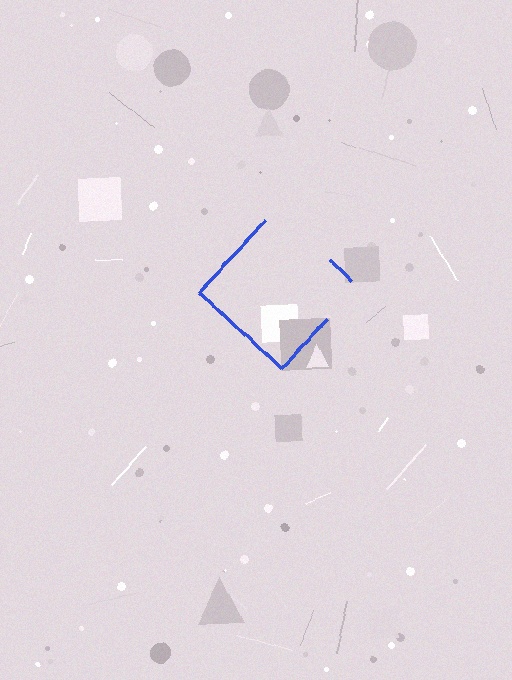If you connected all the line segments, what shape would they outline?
They would outline a diamond.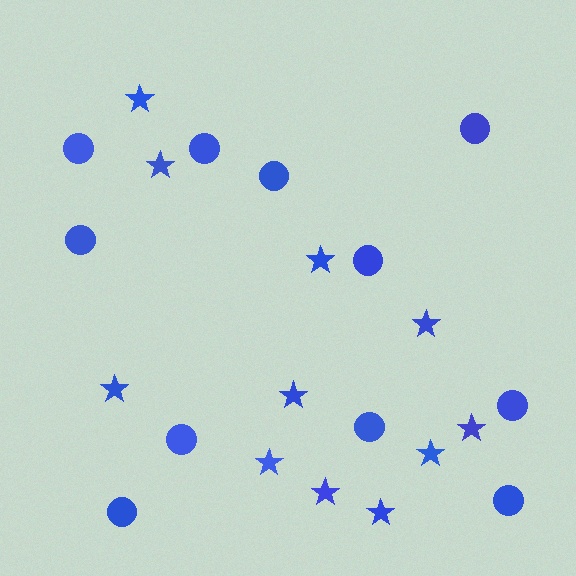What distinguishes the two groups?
There are 2 groups: one group of stars (11) and one group of circles (11).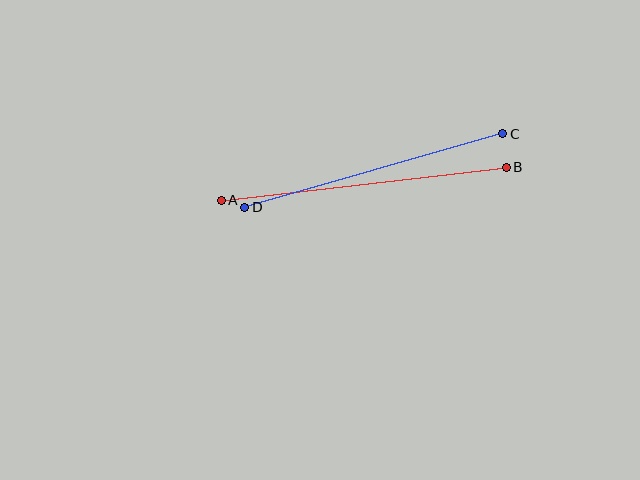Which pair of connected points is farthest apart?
Points A and B are farthest apart.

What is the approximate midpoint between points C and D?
The midpoint is at approximately (374, 170) pixels.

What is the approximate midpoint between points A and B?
The midpoint is at approximately (364, 184) pixels.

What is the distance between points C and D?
The distance is approximately 268 pixels.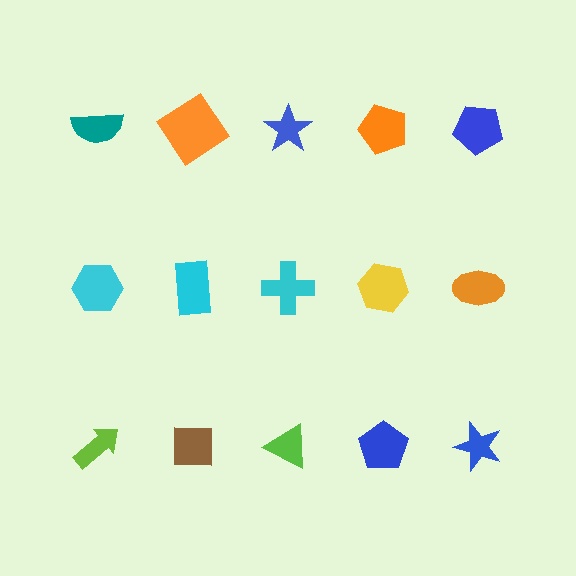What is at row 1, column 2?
An orange diamond.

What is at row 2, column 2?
A cyan rectangle.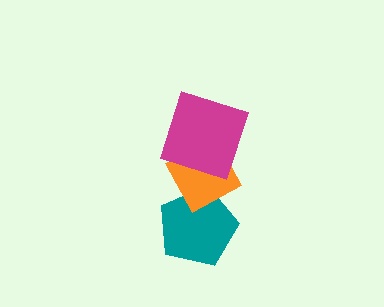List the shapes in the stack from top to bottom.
From top to bottom: the magenta square, the orange diamond, the teal pentagon.